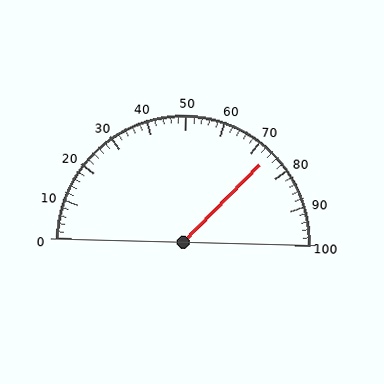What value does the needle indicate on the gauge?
The needle indicates approximately 74.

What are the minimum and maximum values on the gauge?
The gauge ranges from 0 to 100.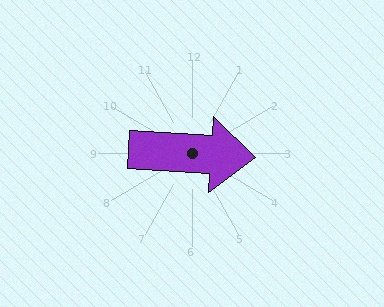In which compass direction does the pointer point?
East.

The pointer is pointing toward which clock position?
Roughly 3 o'clock.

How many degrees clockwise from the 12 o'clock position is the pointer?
Approximately 94 degrees.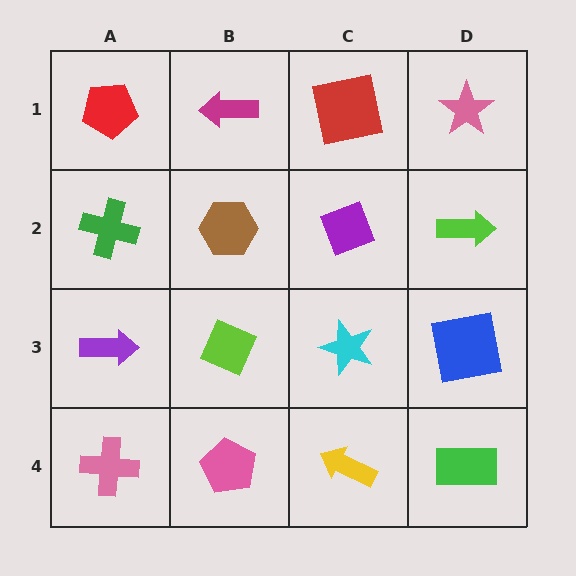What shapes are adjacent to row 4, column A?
A purple arrow (row 3, column A), a pink pentagon (row 4, column B).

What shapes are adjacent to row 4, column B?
A lime diamond (row 3, column B), a pink cross (row 4, column A), a yellow arrow (row 4, column C).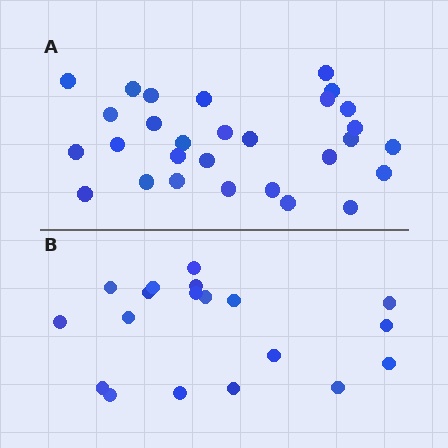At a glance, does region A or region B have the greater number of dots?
Region A (the top region) has more dots.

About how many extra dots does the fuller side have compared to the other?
Region A has roughly 10 or so more dots than region B.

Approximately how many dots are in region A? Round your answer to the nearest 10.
About 30 dots. (The exact count is 29, which rounds to 30.)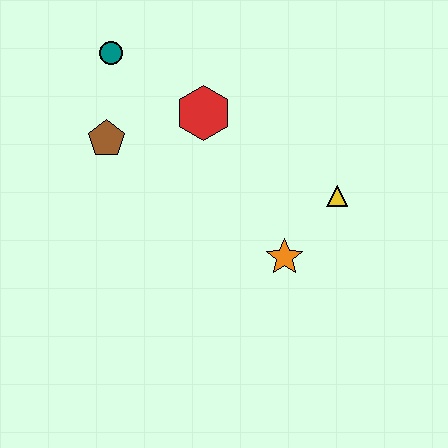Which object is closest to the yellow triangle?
The orange star is closest to the yellow triangle.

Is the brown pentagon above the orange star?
Yes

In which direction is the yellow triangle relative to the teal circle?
The yellow triangle is to the right of the teal circle.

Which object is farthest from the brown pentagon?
The yellow triangle is farthest from the brown pentagon.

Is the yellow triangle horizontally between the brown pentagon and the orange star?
No